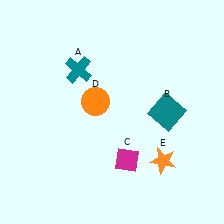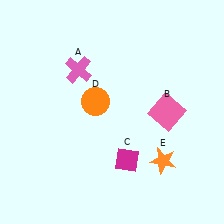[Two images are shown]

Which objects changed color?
A changed from teal to pink. B changed from teal to pink.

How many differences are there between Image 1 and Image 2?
There are 2 differences between the two images.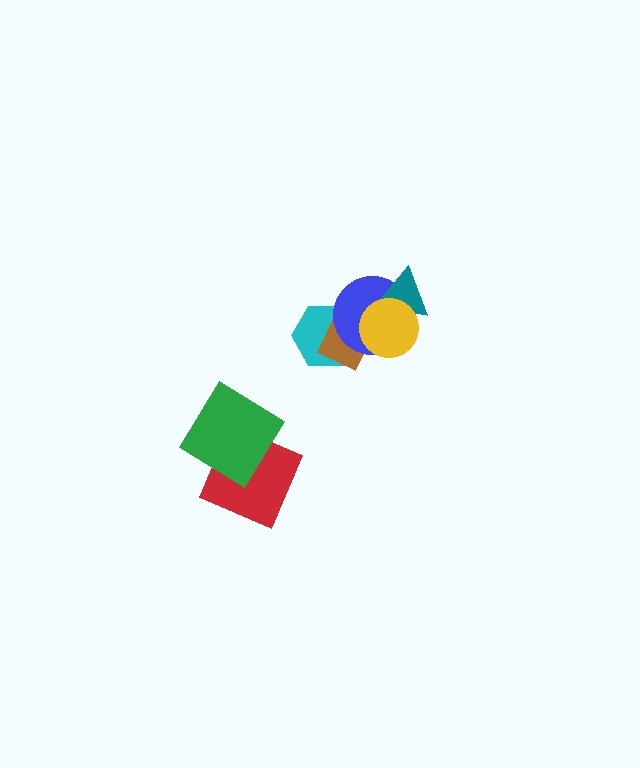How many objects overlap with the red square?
1 object overlaps with the red square.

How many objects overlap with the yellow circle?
3 objects overlap with the yellow circle.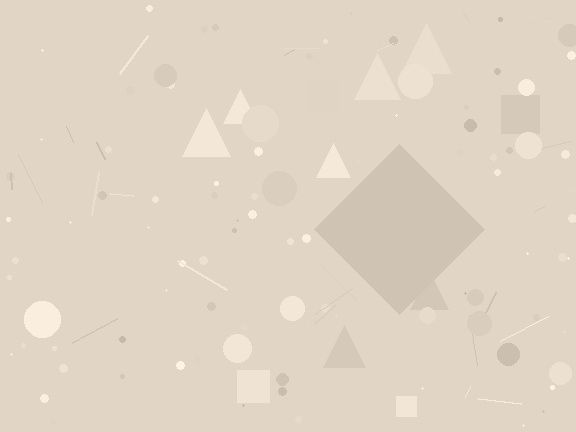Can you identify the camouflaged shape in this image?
The camouflaged shape is a diamond.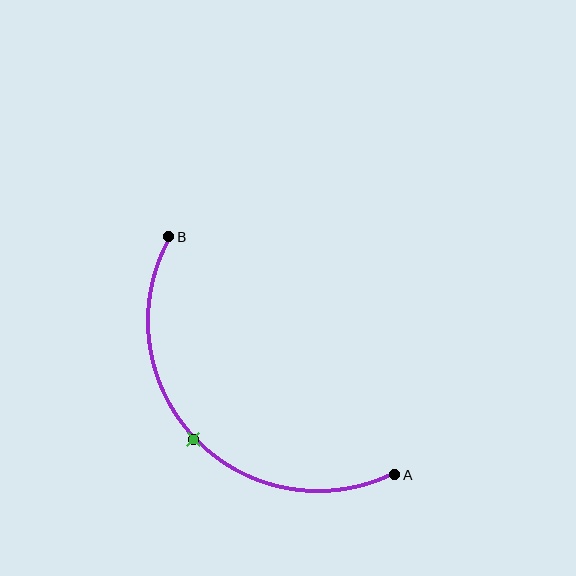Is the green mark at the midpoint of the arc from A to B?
Yes. The green mark lies on the arc at equal arc-length from both A and B — it is the arc midpoint.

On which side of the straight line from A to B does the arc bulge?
The arc bulges below and to the left of the straight line connecting A and B.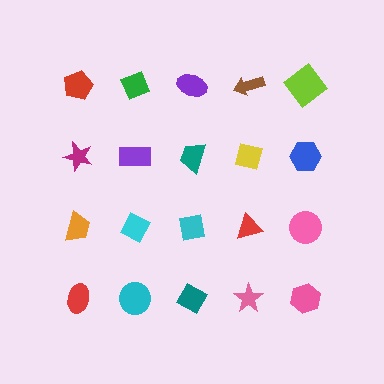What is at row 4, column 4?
A pink star.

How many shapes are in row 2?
5 shapes.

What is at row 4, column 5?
A pink hexagon.